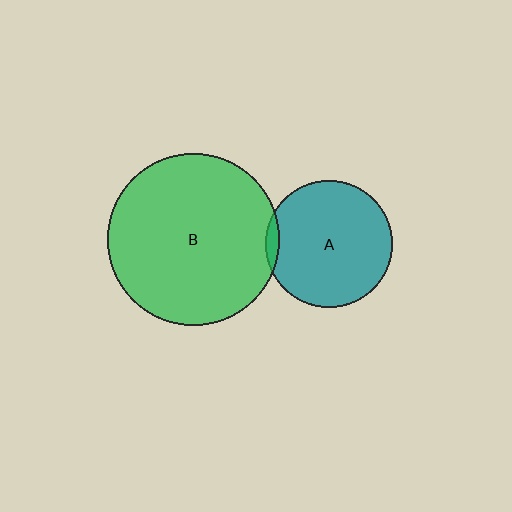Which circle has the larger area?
Circle B (green).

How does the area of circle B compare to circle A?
Approximately 1.8 times.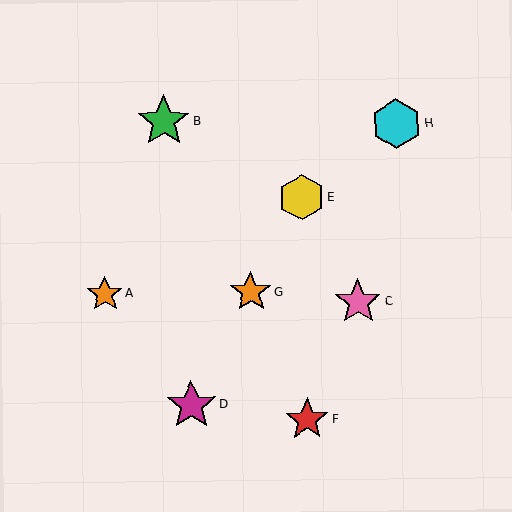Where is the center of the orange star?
The center of the orange star is at (105, 294).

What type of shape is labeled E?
Shape E is a yellow hexagon.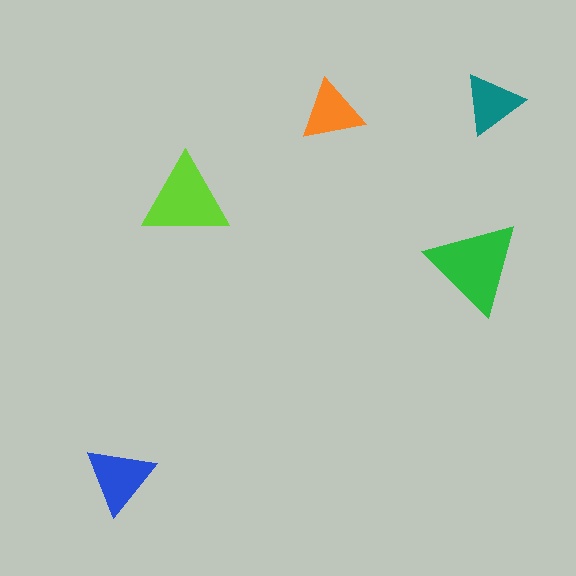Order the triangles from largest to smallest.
the green one, the lime one, the blue one, the orange one, the teal one.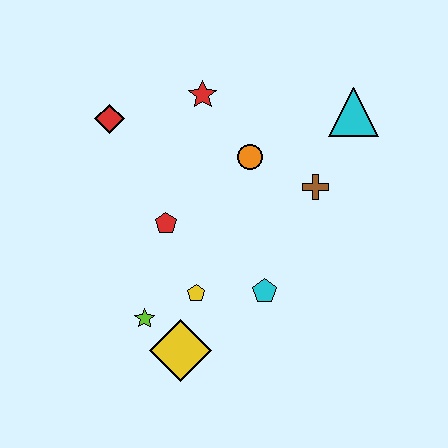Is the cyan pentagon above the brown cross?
No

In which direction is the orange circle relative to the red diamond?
The orange circle is to the right of the red diamond.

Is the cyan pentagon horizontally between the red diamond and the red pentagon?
No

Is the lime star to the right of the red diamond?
Yes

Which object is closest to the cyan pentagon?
The yellow pentagon is closest to the cyan pentagon.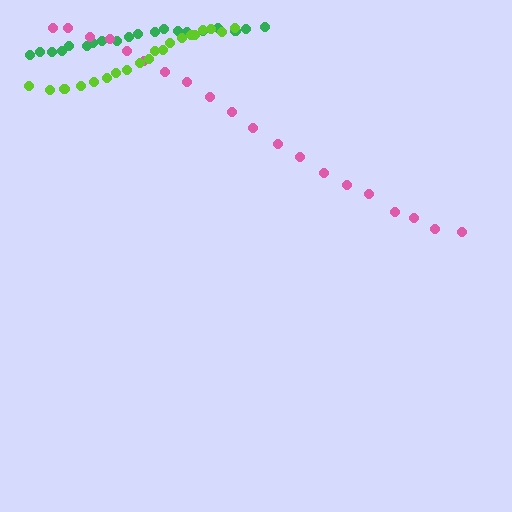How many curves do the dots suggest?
There are 3 distinct paths.